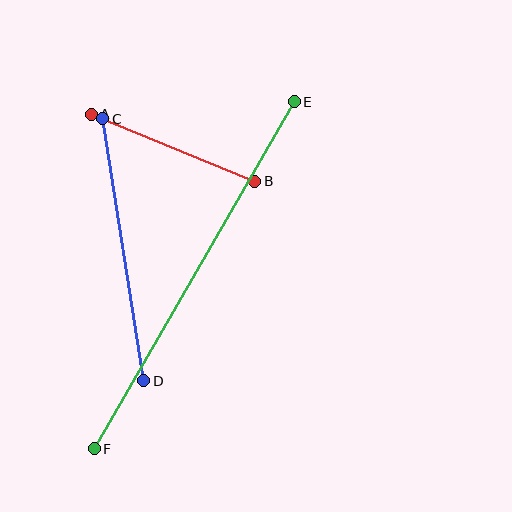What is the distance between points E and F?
The distance is approximately 401 pixels.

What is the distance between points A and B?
The distance is approximately 177 pixels.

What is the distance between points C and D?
The distance is approximately 265 pixels.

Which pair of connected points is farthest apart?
Points E and F are farthest apart.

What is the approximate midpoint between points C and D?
The midpoint is at approximately (123, 250) pixels.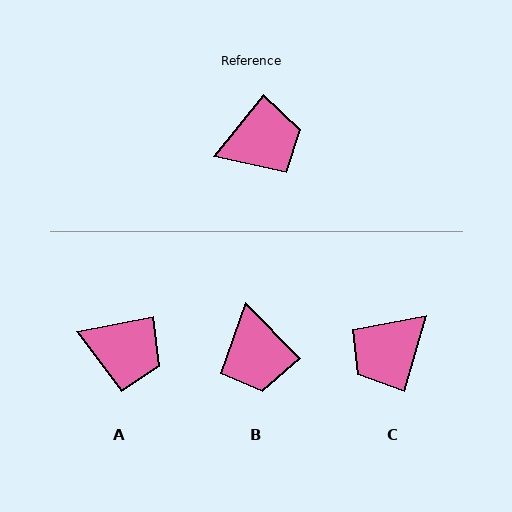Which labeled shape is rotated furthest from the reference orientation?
C, about 157 degrees away.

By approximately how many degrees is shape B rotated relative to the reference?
Approximately 96 degrees clockwise.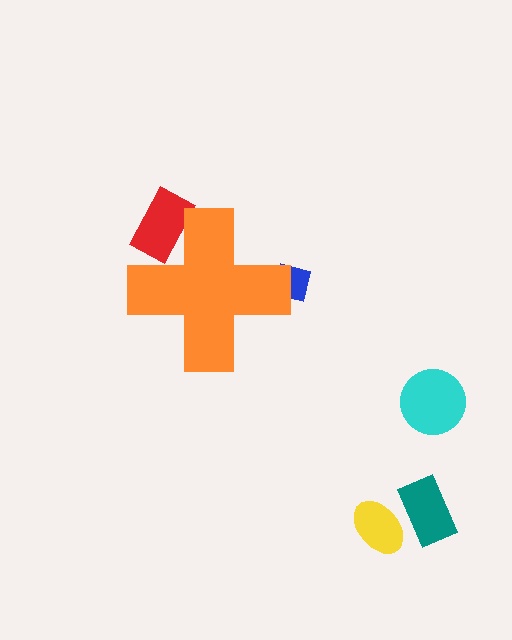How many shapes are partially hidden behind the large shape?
2 shapes are partially hidden.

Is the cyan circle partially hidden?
No, the cyan circle is fully visible.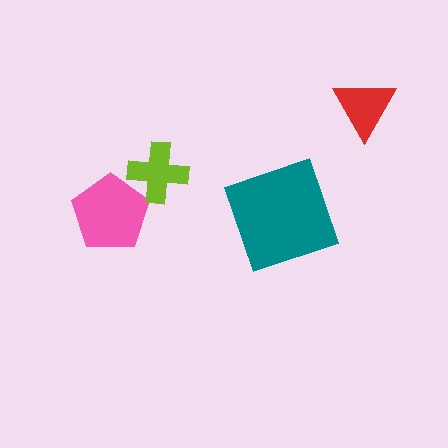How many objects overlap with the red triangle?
0 objects overlap with the red triangle.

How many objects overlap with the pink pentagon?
1 object overlaps with the pink pentagon.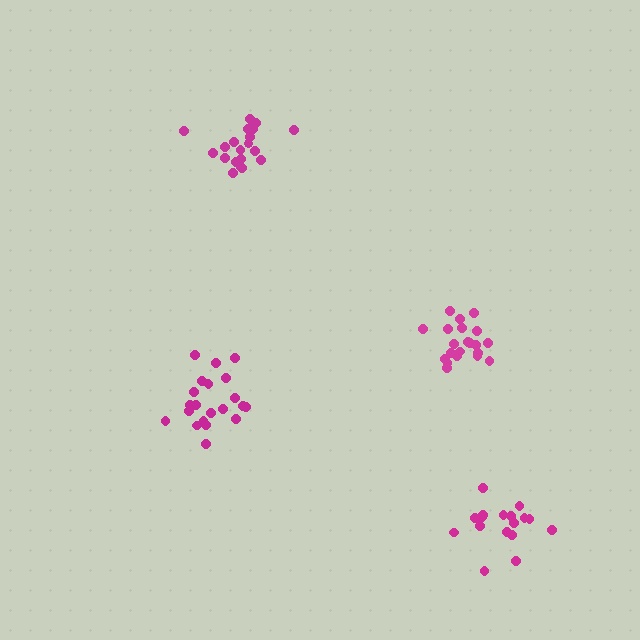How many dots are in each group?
Group 1: 17 dots, Group 2: 21 dots, Group 3: 21 dots, Group 4: 21 dots (80 total).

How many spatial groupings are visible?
There are 4 spatial groupings.